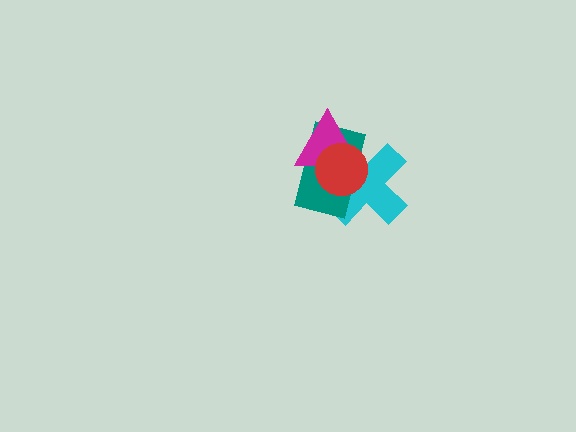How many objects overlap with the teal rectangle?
3 objects overlap with the teal rectangle.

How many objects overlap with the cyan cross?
3 objects overlap with the cyan cross.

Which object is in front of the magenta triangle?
The red circle is in front of the magenta triangle.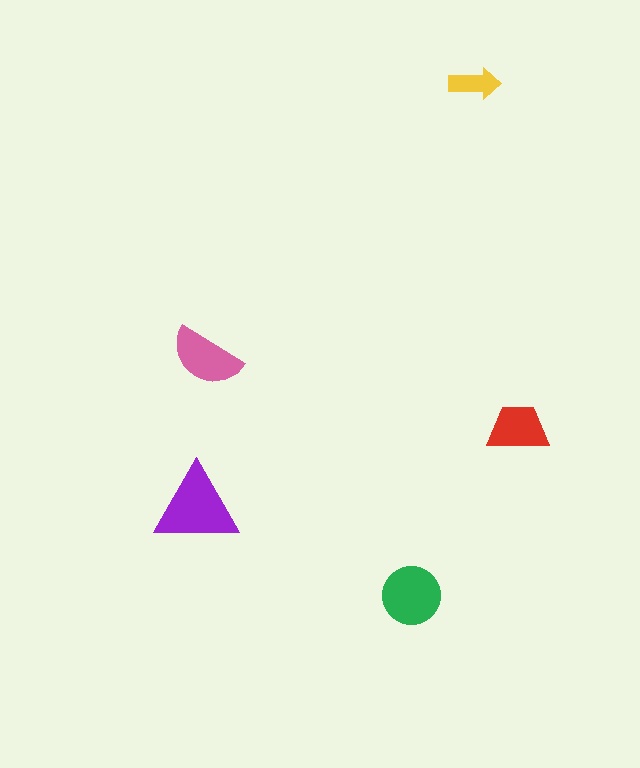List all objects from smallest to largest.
The yellow arrow, the red trapezoid, the pink semicircle, the green circle, the purple triangle.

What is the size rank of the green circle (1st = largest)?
2nd.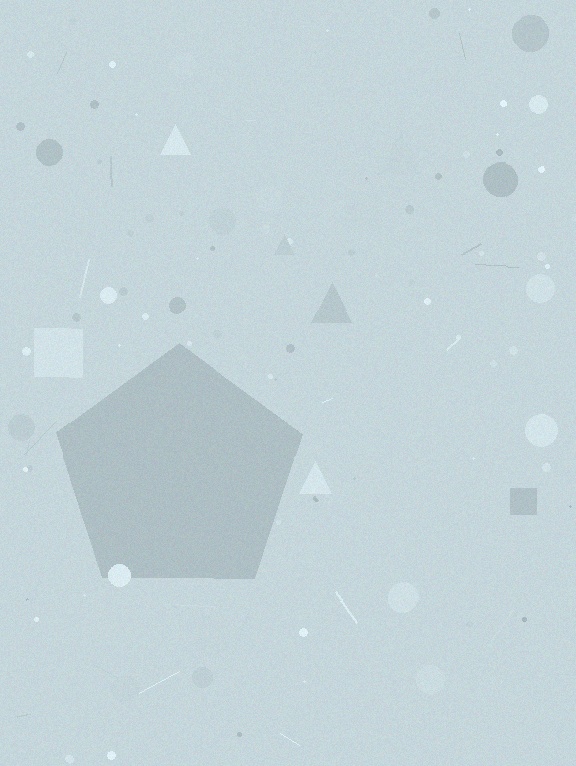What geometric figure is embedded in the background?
A pentagon is embedded in the background.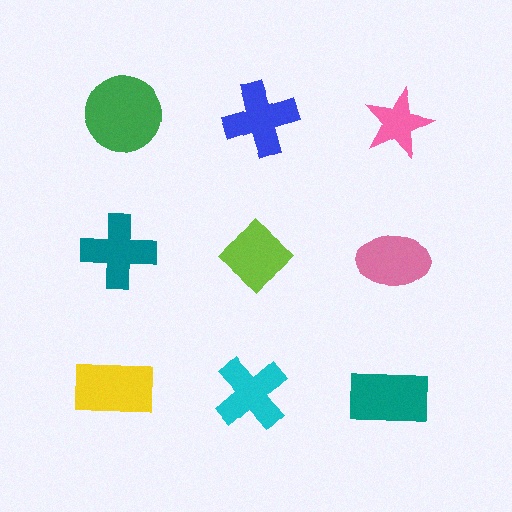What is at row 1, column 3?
A pink star.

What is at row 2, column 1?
A teal cross.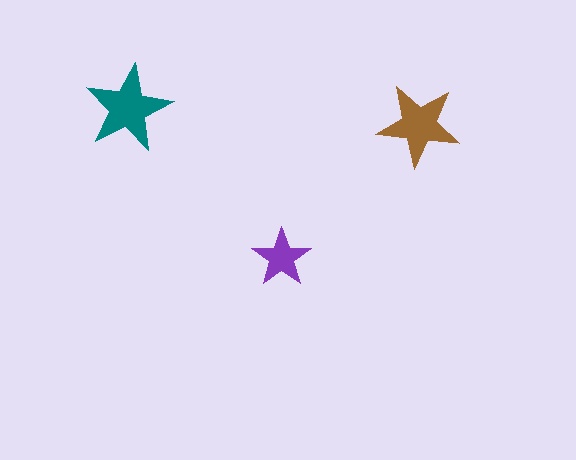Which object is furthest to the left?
The teal star is leftmost.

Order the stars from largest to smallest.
the teal one, the brown one, the purple one.